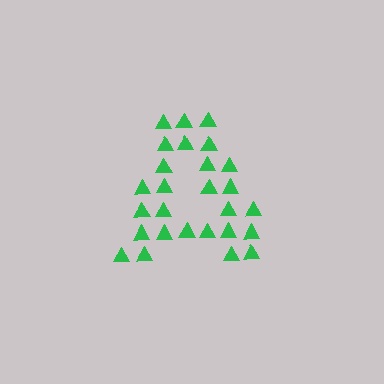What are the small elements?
The small elements are triangles.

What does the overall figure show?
The overall figure shows the letter A.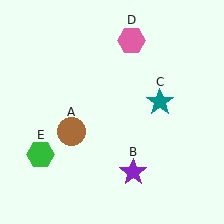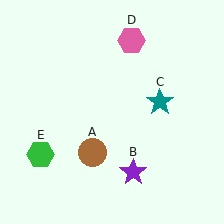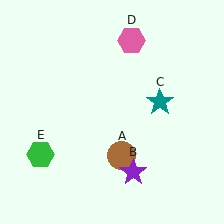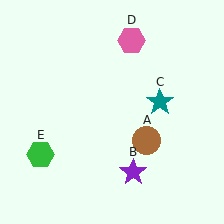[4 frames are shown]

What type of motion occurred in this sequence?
The brown circle (object A) rotated counterclockwise around the center of the scene.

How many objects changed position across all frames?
1 object changed position: brown circle (object A).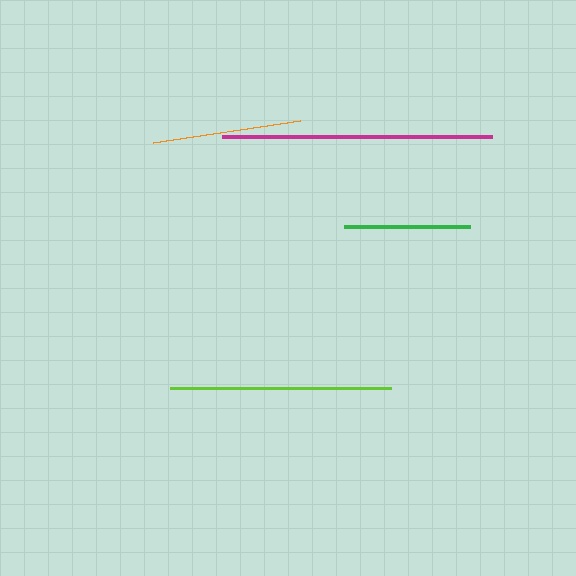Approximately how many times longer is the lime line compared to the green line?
The lime line is approximately 1.8 times the length of the green line.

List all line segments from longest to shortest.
From longest to shortest: magenta, lime, orange, green.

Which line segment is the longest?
The magenta line is the longest at approximately 269 pixels.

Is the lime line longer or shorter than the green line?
The lime line is longer than the green line.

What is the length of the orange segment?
The orange segment is approximately 149 pixels long.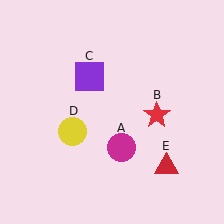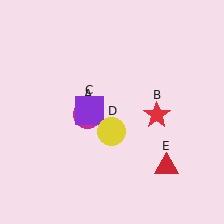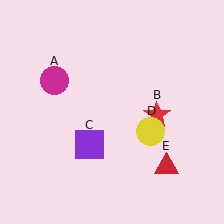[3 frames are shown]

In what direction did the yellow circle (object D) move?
The yellow circle (object D) moved right.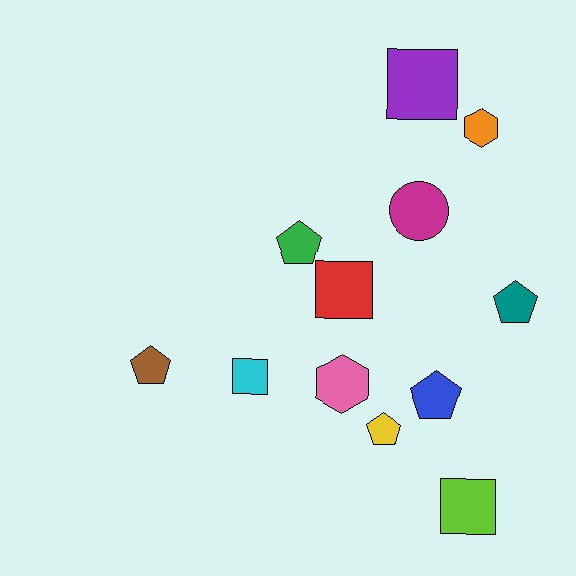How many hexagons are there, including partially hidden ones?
There are 2 hexagons.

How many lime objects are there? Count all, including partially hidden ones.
There is 1 lime object.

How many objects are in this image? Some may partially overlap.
There are 12 objects.